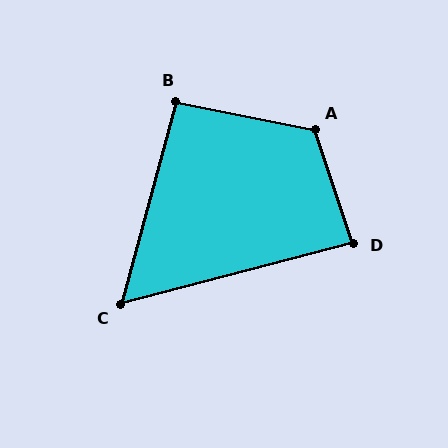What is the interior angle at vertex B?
Approximately 94 degrees (approximately right).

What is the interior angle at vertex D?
Approximately 86 degrees (approximately right).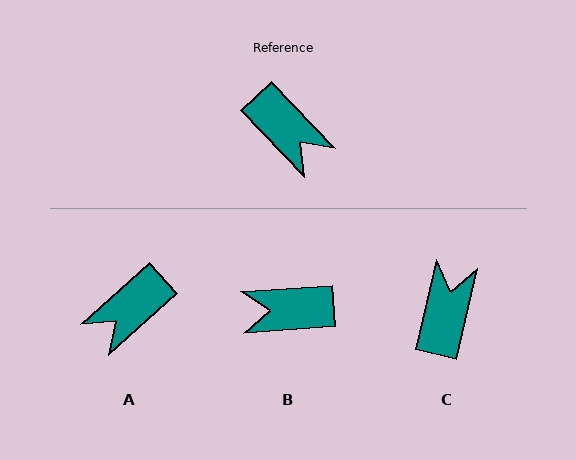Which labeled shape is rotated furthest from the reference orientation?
B, about 130 degrees away.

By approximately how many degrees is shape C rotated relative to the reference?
Approximately 123 degrees counter-clockwise.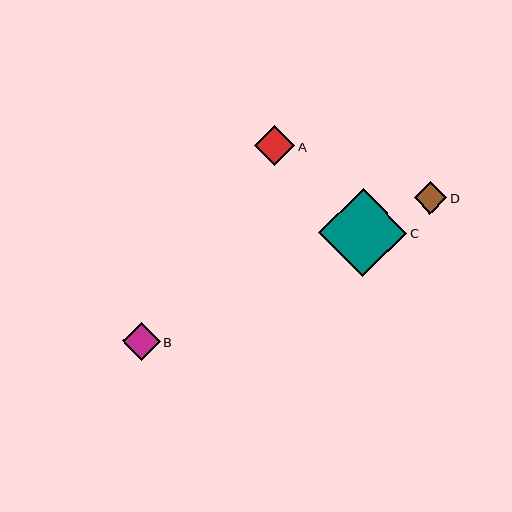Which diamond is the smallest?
Diamond D is the smallest with a size of approximately 32 pixels.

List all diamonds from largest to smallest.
From largest to smallest: C, A, B, D.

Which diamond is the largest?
Diamond C is the largest with a size of approximately 88 pixels.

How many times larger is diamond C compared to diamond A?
Diamond C is approximately 2.2 times the size of diamond A.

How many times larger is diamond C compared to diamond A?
Diamond C is approximately 2.2 times the size of diamond A.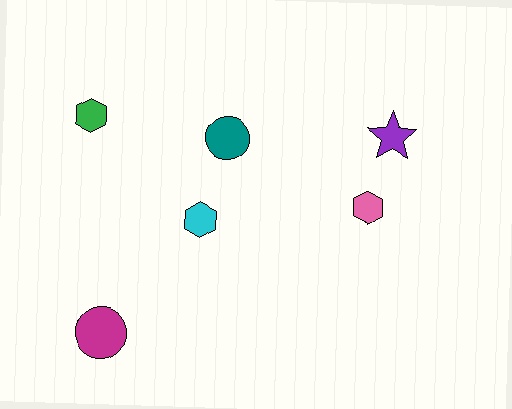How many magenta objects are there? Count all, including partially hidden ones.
There is 1 magenta object.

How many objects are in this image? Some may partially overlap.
There are 6 objects.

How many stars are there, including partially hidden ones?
There is 1 star.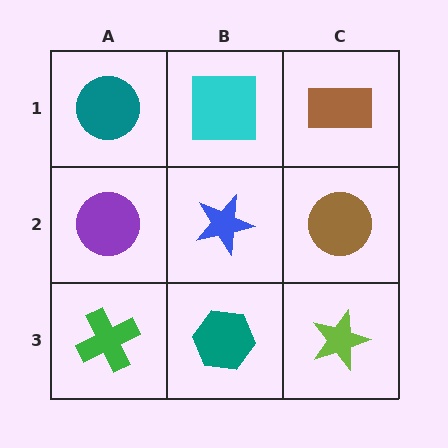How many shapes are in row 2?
3 shapes.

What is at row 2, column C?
A brown circle.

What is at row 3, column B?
A teal hexagon.